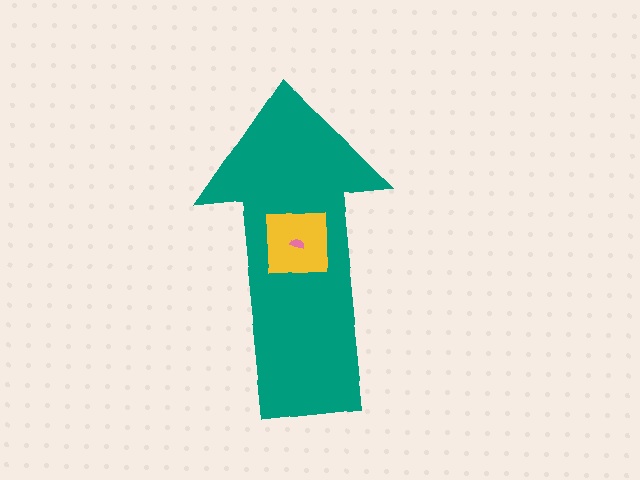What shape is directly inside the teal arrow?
The yellow square.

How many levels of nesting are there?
3.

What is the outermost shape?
The teal arrow.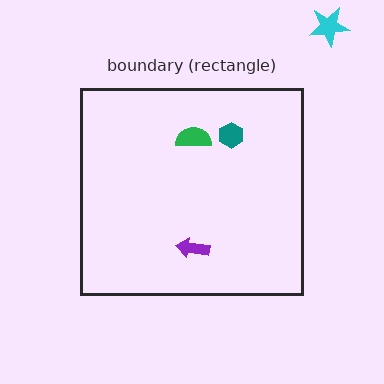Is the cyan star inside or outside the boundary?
Outside.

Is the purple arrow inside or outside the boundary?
Inside.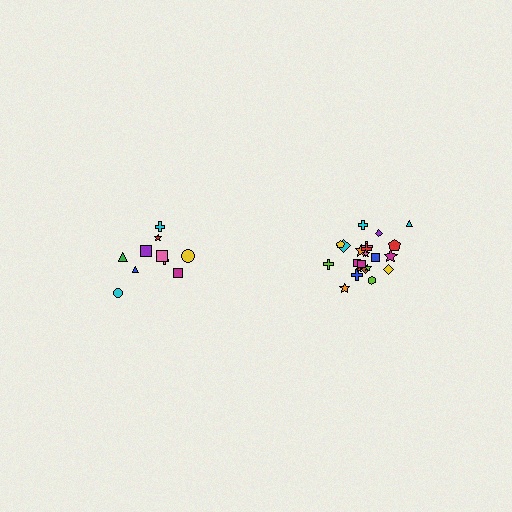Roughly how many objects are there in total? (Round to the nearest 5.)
Roughly 30 objects in total.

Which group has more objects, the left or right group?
The right group.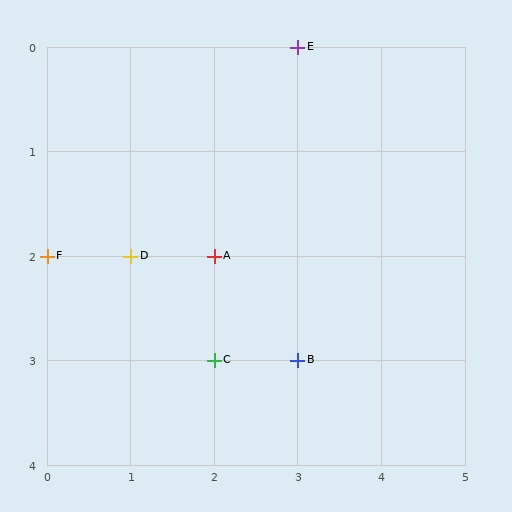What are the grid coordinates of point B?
Point B is at grid coordinates (3, 3).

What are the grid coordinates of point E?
Point E is at grid coordinates (3, 0).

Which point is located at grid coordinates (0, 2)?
Point F is at (0, 2).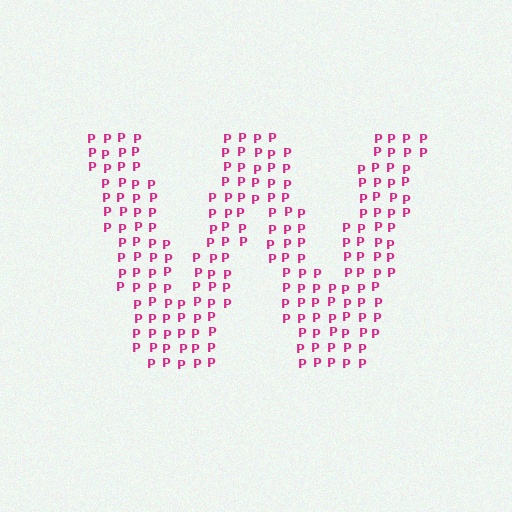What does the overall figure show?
The overall figure shows the letter W.